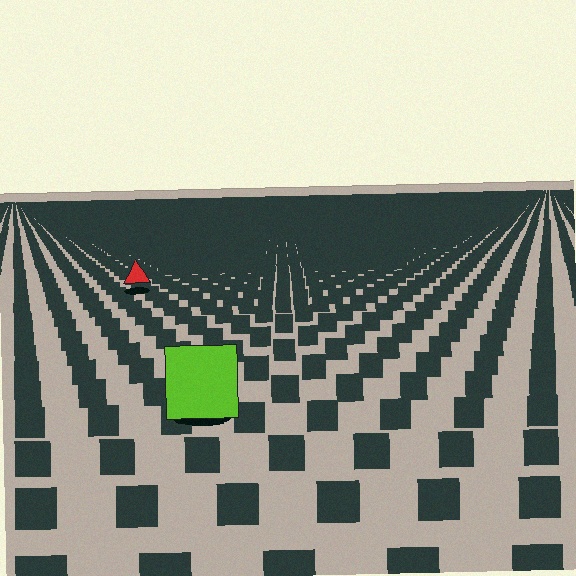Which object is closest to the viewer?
The lime square is closest. The texture marks near it are larger and more spread out.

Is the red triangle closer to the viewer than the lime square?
No. The lime square is closer — you can tell from the texture gradient: the ground texture is coarser near it.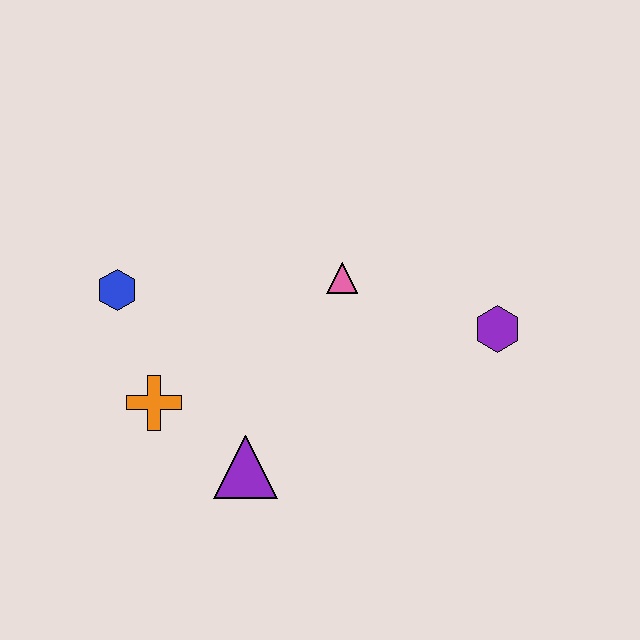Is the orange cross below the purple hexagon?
Yes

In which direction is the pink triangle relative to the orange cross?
The pink triangle is to the right of the orange cross.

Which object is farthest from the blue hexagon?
The purple hexagon is farthest from the blue hexagon.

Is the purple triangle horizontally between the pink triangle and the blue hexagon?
Yes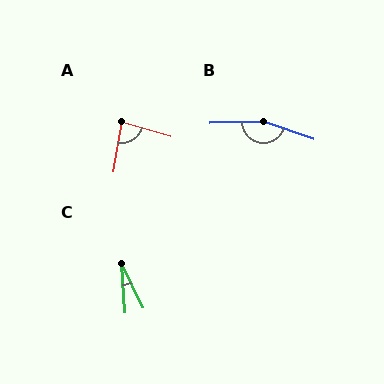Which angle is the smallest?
C, at approximately 22 degrees.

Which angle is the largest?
B, at approximately 159 degrees.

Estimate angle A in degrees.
Approximately 84 degrees.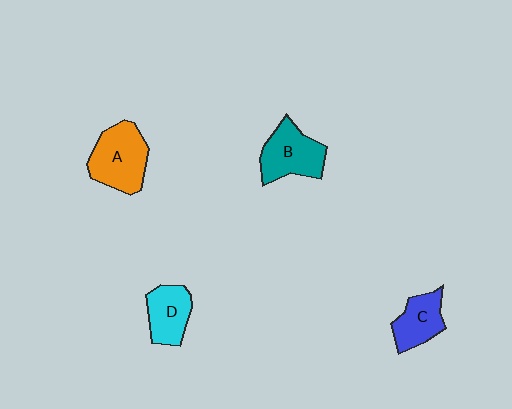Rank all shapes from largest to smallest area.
From largest to smallest: A (orange), B (teal), D (cyan), C (blue).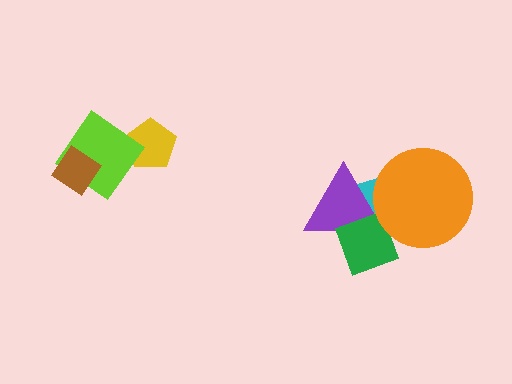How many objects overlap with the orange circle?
3 objects overlap with the orange circle.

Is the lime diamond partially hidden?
Yes, it is partially covered by another shape.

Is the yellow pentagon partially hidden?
Yes, it is partially covered by another shape.